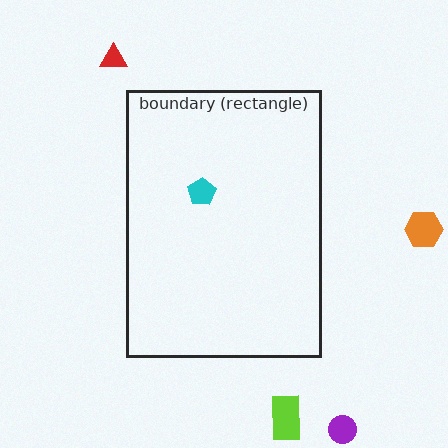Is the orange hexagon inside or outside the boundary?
Outside.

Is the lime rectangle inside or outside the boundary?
Outside.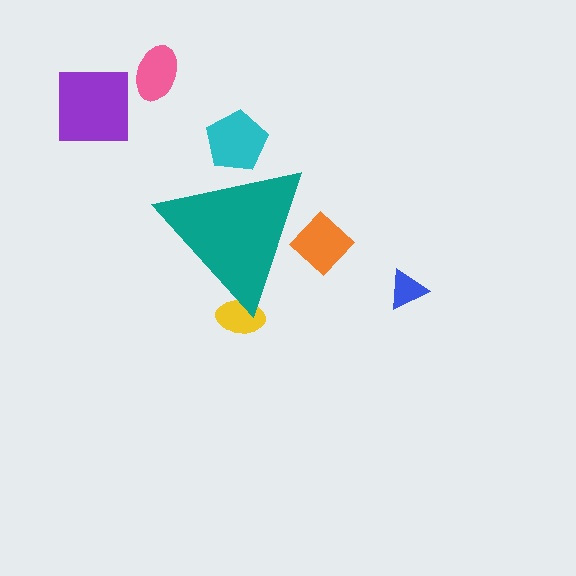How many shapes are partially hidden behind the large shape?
3 shapes are partially hidden.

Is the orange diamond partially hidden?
Yes, the orange diamond is partially hidden behind the teal triangle.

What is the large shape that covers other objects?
A teal triangle.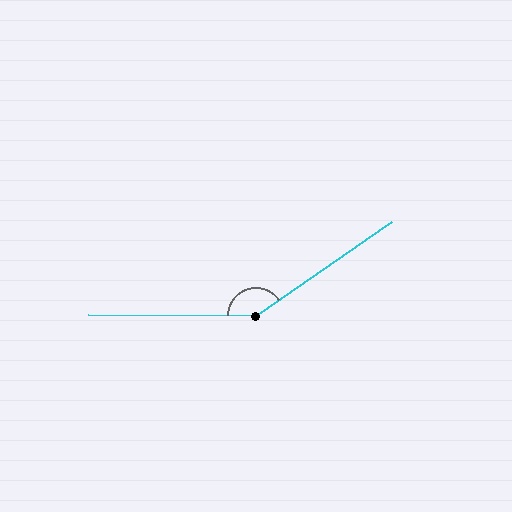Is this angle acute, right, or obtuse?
It is obtuse.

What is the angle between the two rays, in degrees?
Approximately 145 degrees.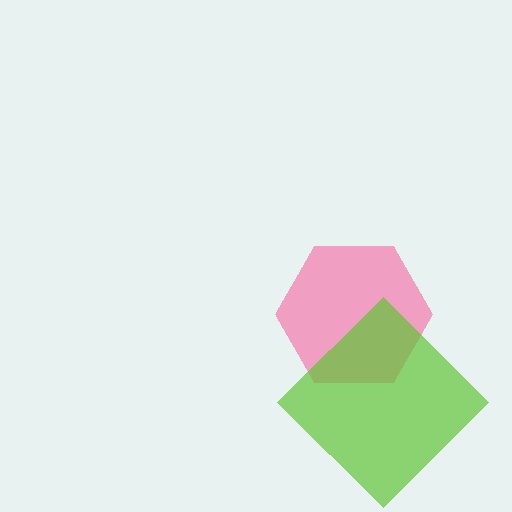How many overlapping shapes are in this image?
There are 2 overlapping shapes in the image.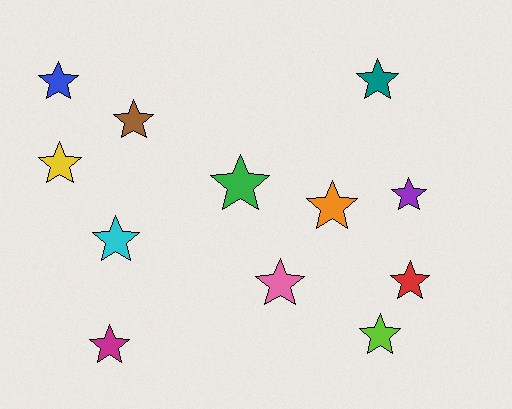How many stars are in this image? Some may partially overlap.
There are 12 stars.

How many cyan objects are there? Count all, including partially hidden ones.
There is 1 cyan object.